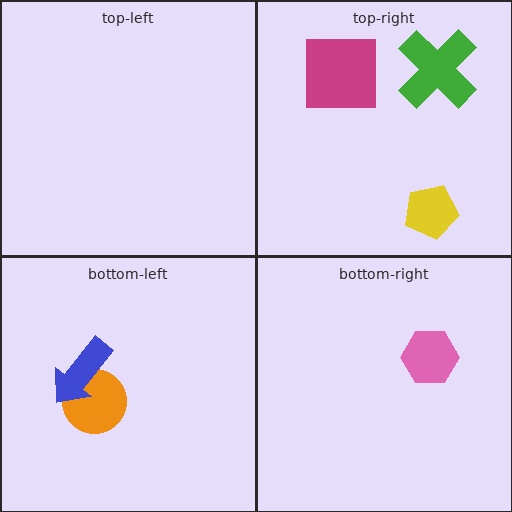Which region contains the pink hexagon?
The bottom-right region.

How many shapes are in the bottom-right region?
1.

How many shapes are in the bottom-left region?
2.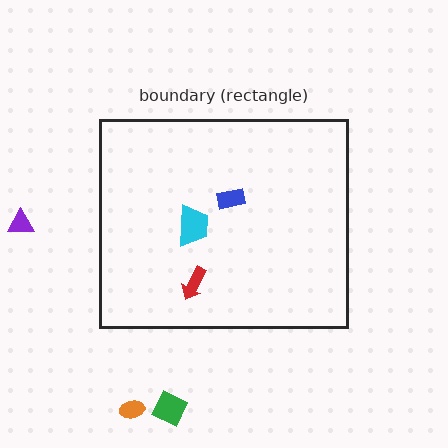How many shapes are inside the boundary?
3 inside, 3 outside.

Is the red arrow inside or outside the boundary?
Inside.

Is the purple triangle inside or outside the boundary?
Outside.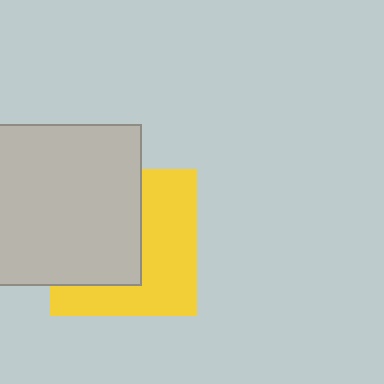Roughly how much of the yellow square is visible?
About half of it is visible (roughly 51%).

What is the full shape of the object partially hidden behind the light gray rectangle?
The partially hidden object is a yellow square.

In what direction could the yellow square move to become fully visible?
The yellow square could move right. That would shift it out from behind the light gray rectangle entirely.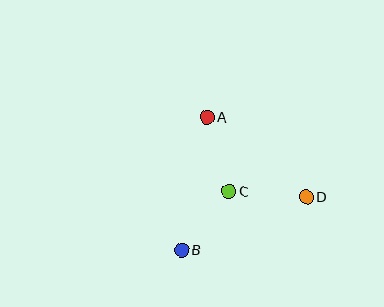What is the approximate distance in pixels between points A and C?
The distance between A and C is approximately 78 pixels.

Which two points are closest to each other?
Points B and C are closest to each other.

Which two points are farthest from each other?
Points A and B are farthest from each other.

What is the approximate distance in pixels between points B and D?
The distance between B and D is approximately 135 pixels.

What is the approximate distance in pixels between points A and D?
The distance between A and D is approximately 128 pixels.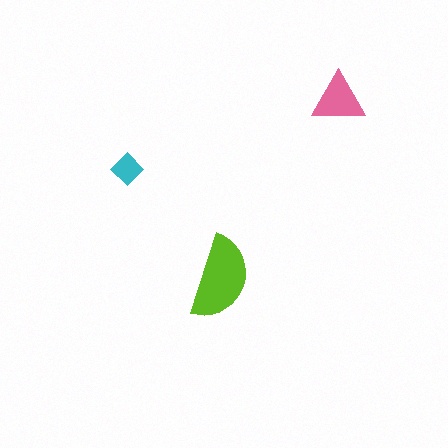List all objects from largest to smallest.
The lime semicircle, the pink triangle, the cyan diamond.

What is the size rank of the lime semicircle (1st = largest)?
1st.